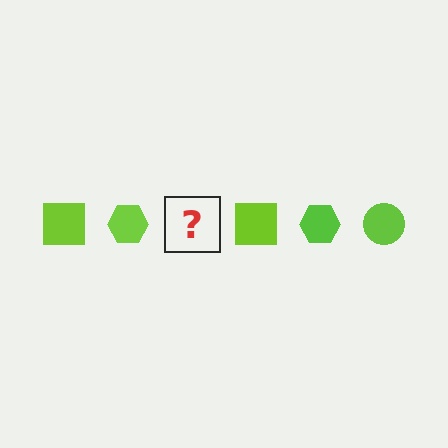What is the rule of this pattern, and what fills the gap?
The rule is that the pattern cycles through square, hexagon, circle shapes in lime. The gap should be filled with a lime circle.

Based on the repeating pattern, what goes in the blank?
The blank should be a lime circle.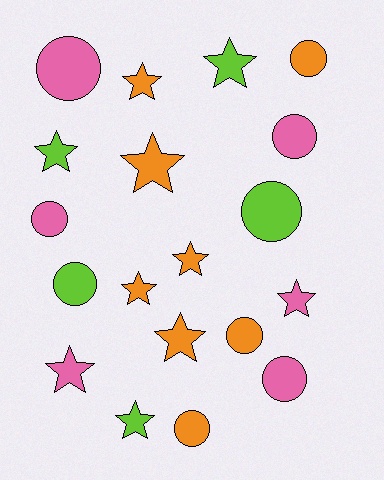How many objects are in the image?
There are 19 objects.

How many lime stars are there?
There are 3 lime stars.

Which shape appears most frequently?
Star, with 10 objects.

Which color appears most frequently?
Orange, with 8 objects.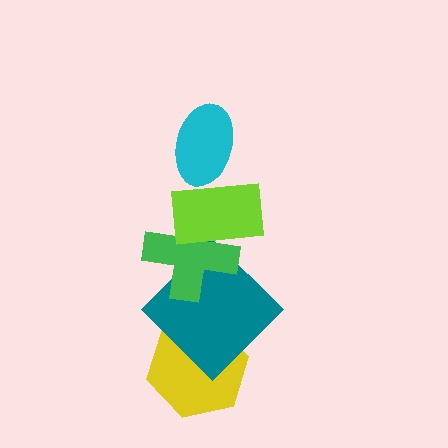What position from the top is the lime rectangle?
The lime rectangle is 2nd from the top.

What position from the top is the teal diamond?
The teal diamond is 4th from the top.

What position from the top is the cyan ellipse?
The cyan ellipse is 1st from the top.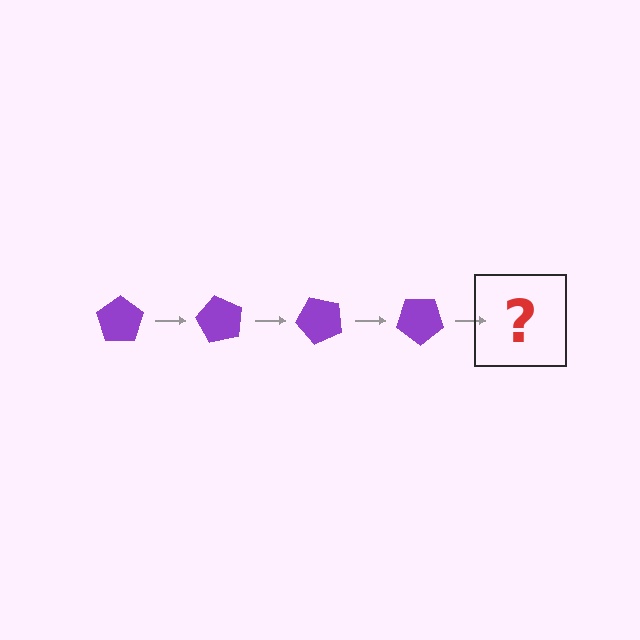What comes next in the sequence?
The next element should be a purple pentagon rotated 240 degrees.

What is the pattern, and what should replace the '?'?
The pattern is that the pentagon rotates 60 degrees each step. The '?' should be a purple pentagon rotated 240 degrees.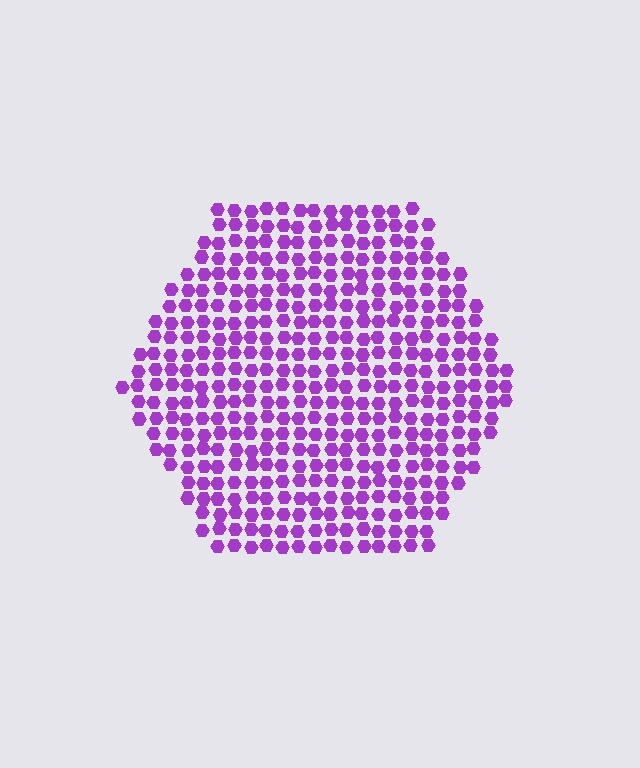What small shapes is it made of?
It is made of small hexagons.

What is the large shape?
The large shape is a hexagon.